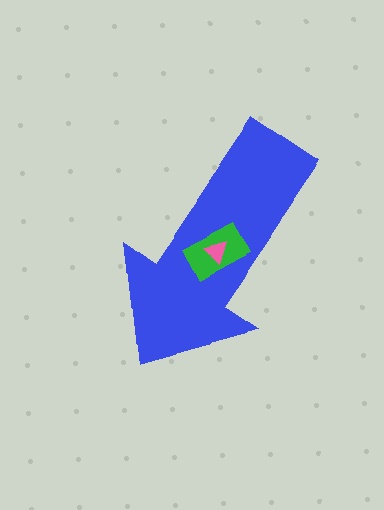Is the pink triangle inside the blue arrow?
Yes.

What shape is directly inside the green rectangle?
The pink triangle.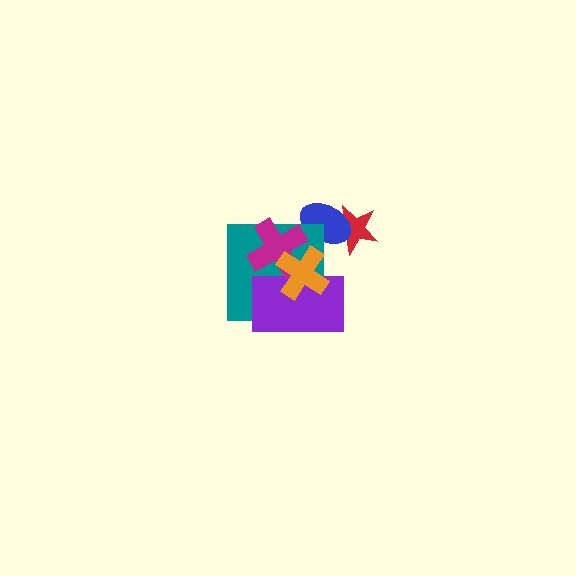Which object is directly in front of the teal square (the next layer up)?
The purple rectangle is directly in front of the teal square.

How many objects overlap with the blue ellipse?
1 object overlaps with the blue ellipse.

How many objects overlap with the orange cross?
3 objects overlap with the orange cross.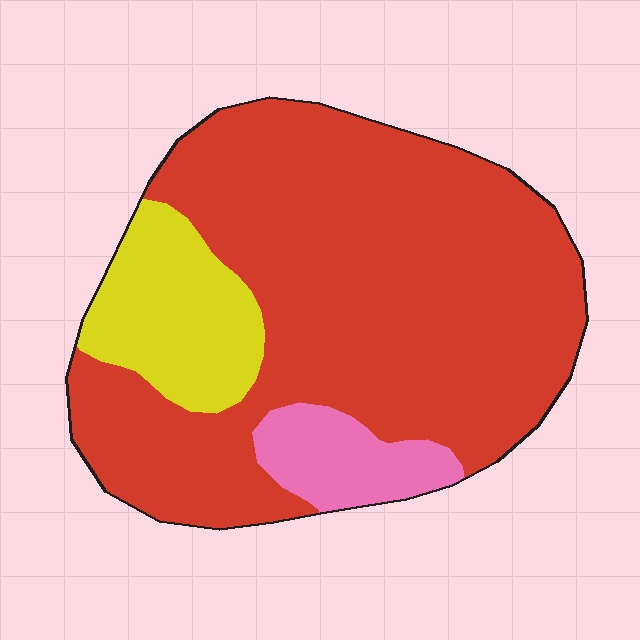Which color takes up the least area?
Pink, at roughly 10%.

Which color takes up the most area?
Red, at roughly 75%.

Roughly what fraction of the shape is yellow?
Yellow covers 15% of the shape.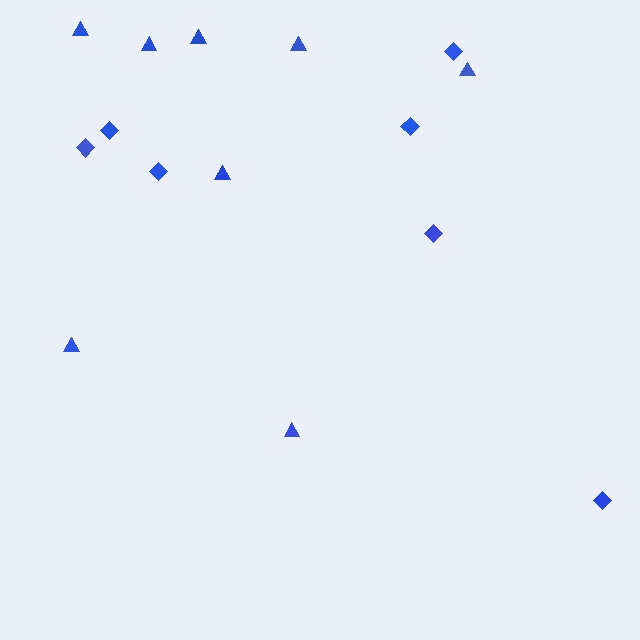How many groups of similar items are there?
There are 2 groups: one group of triangles (8) and one group of diamonds (7).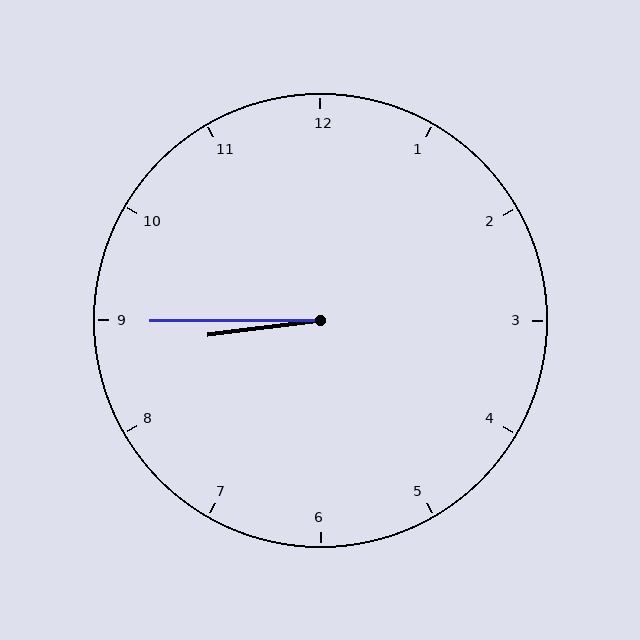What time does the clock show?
8:45.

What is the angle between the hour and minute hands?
Approximately 8 degrees.